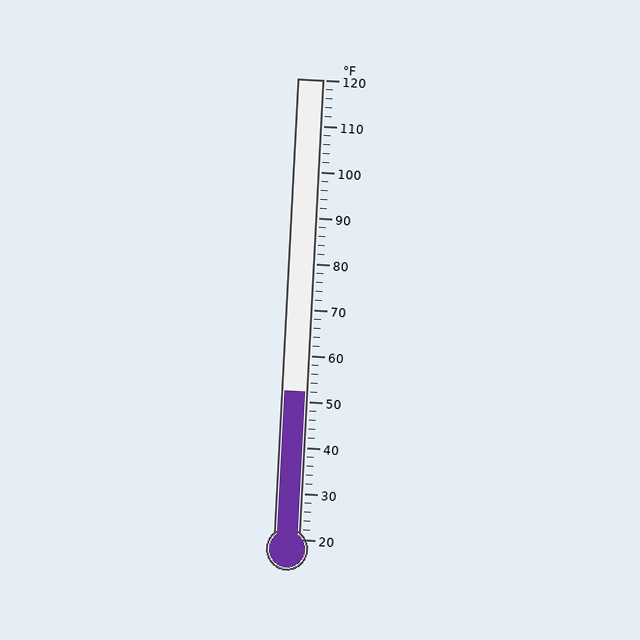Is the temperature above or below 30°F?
The temperature is above 30°F.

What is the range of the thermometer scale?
The thermometer scale ranges from 20°F to 120°F.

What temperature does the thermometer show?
The thermometer shows approximately 52°F.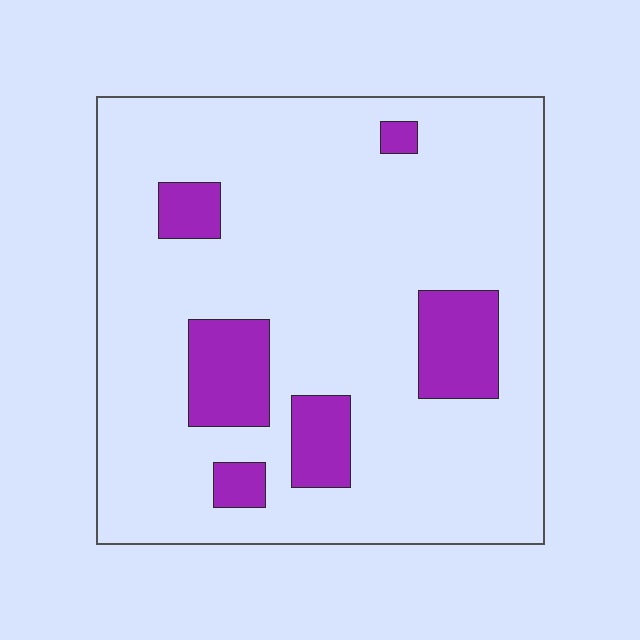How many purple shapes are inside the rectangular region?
6.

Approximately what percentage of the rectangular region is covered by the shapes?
Approximately 15%.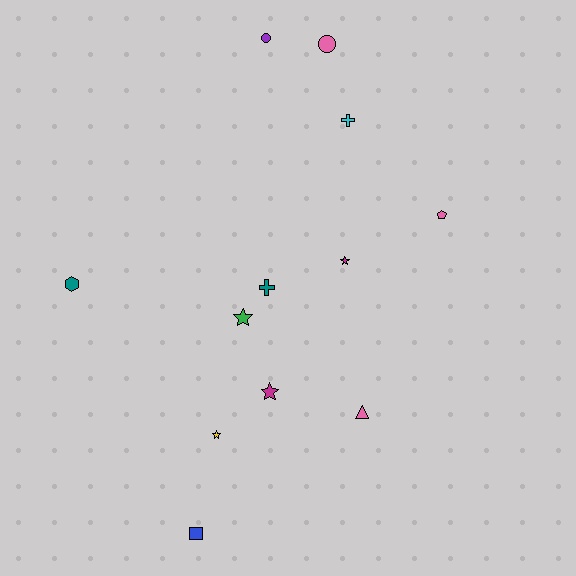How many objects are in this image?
There are 12 objects.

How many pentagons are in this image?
There is 1 pentagon.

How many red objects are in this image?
There are no red objects.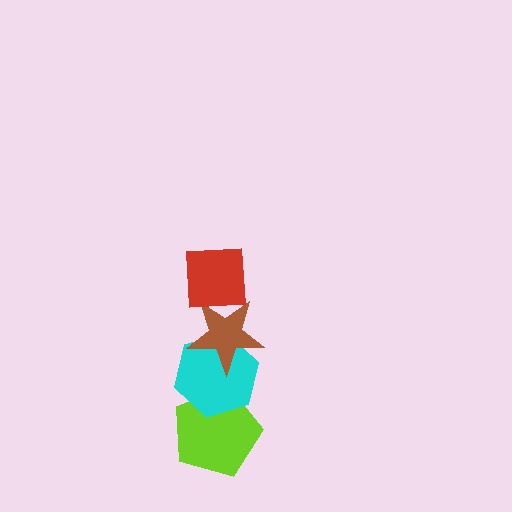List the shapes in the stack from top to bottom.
From top to bottom: the red square, the brown star, the cyan hexagon, the lime pentagon.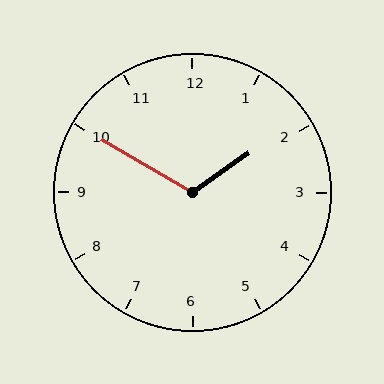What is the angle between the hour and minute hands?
Approximately 115 degrees.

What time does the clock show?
1:50.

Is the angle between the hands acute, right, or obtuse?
It is obtuse.